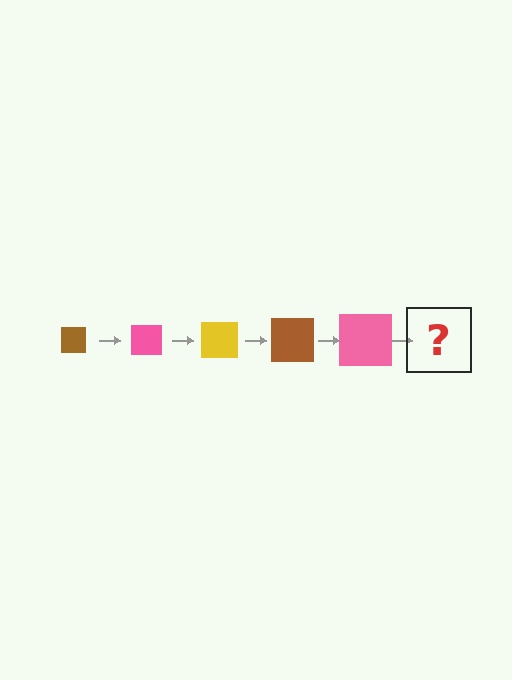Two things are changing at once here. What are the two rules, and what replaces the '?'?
The two rules are that the square grows larger each step and the color cycles through brown, pink, and yellow. The '?' should be a yellow square, larger than the previous one.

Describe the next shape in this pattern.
It should be a yellow square, larger than the previous one.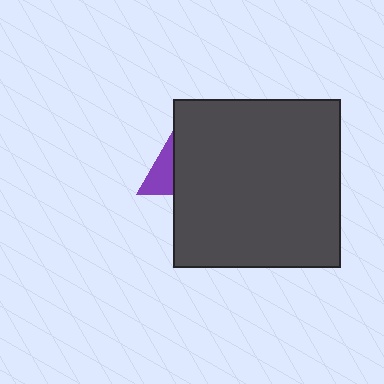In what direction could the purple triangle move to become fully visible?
The purple triangle could move left. That would shift it out from behind the dark gray square entirely.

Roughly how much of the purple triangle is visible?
A small part of it is visible (roughly 34%).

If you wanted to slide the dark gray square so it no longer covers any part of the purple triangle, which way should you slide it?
Slide it right — that is the most direct way to separate the two shapes.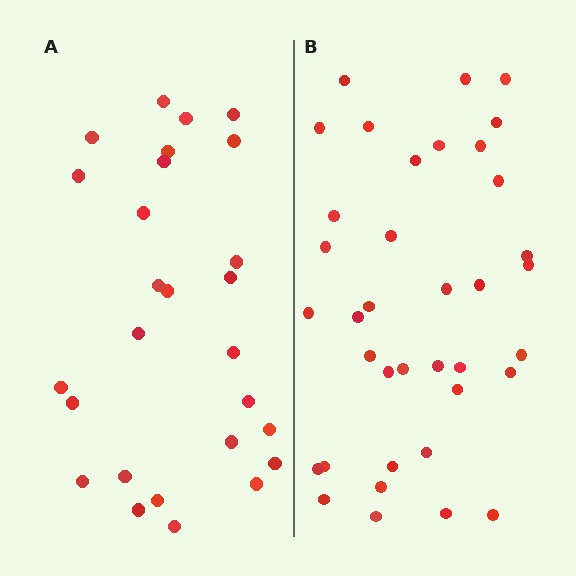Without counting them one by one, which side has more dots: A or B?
Region B (the right region) has more dots.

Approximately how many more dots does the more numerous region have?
Region B has roughly 10 or so more dots than region A.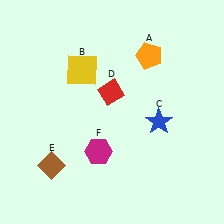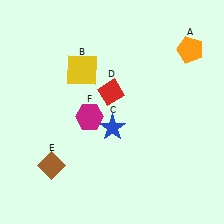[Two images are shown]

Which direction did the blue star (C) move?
The blue star (C) moved left.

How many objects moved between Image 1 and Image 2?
3 objects moved between the two images.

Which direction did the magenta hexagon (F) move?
The magenta hexagon (F) moved up.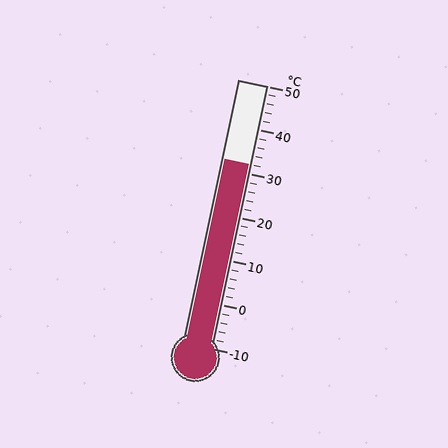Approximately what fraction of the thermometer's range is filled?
The thermometer is filled to approximately 70% of its range.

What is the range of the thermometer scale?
The thermometer scale ranges from -10°C to 50°C.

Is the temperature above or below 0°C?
The temperature is above 0°C.